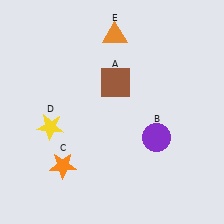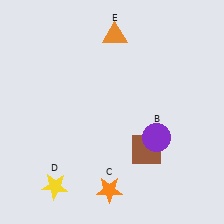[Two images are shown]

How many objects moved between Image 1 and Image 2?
3 objects moved between the two images.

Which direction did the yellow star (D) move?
The yellow star (D) moved down.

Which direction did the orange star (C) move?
The orange star (C) moved right.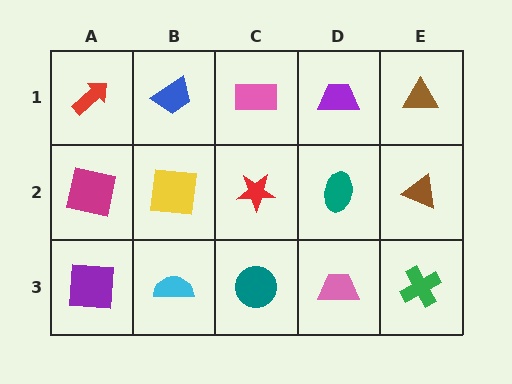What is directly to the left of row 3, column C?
A cyan semicircle.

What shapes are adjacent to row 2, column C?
A pink rectangle (row 1, column C), a teal circle (row 3, column C), a yellow square (row 2, column B), a teal ellipse (row 2, column D).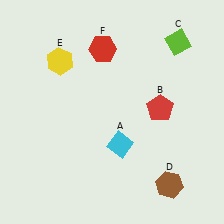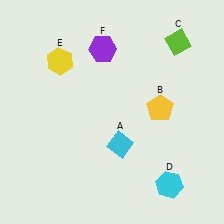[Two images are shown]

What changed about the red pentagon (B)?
In Image 1, B is red. In Image 2, it changed to yellow.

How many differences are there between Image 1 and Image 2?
There are 3 differences between the two images.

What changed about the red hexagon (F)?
In Image 1, F is red. In Image 2, it changed to purple.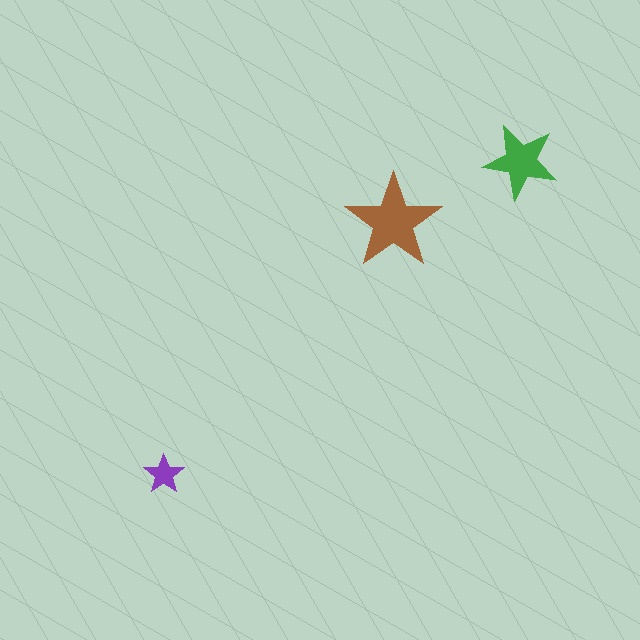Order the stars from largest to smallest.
the brown one, the green one, the purple one.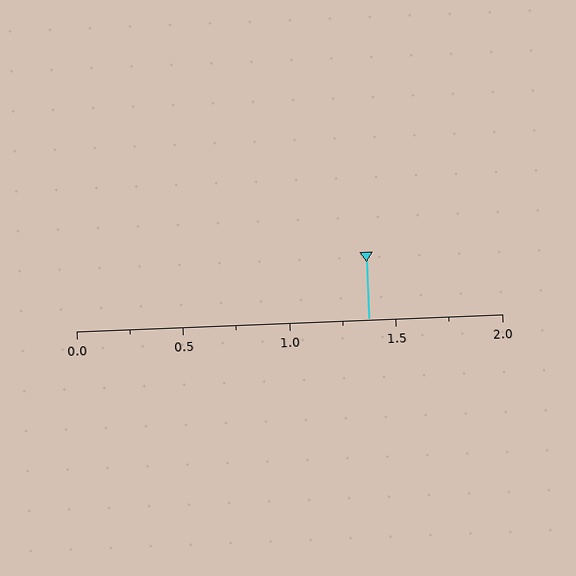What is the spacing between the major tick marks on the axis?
The major ticks are spaced 0.5 apart.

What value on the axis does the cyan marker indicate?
The marker indicates approximately 1.38.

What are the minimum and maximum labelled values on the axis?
The axis runs from 0.0 to 2.0.